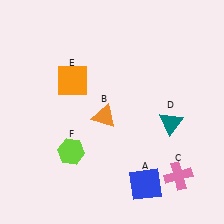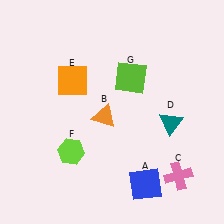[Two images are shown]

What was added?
A lime square (G) was added in Image 2.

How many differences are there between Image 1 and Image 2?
There is 1 difference between the two images.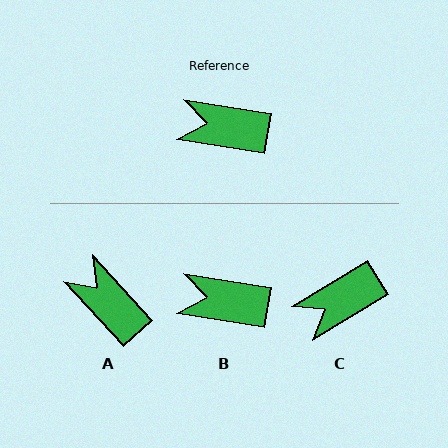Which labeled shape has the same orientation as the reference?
B.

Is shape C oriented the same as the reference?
No, it is off by about 40 degrees.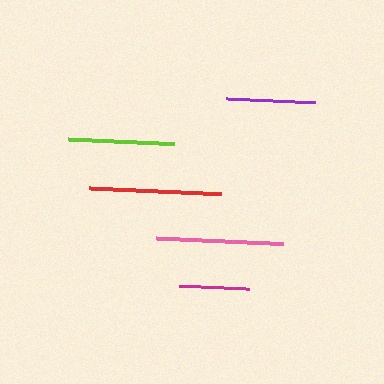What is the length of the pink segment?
The pink segment is approximately 127 pixels long.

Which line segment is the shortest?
The magenta line is the shortest at approximately 70 pixels.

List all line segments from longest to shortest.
From longest to shortest: red, pink, lime, purple, magenta.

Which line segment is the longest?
The red line is the longest at approximately 132 pixels.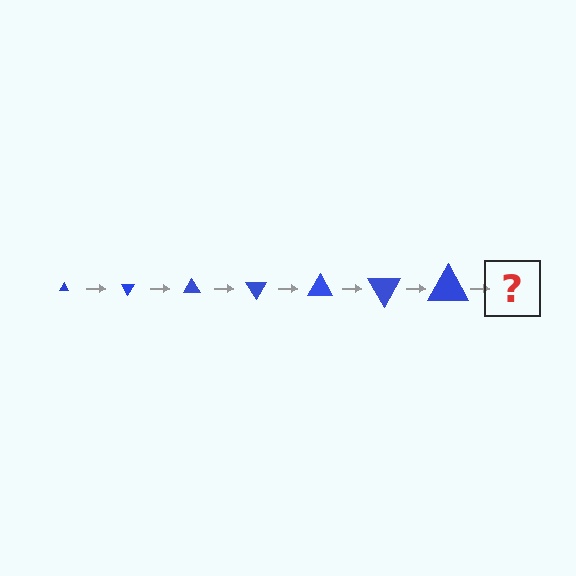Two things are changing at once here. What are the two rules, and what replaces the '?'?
The two rules are that the triangle grows larger each step and it rotates 60 degrees each step. The '?' should be a triangle, larger than the previous one and rotated 420 degrees from the start.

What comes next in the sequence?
The next element should be a triangle, larger than the previous one and rotated 420 degrees from the start.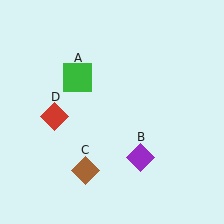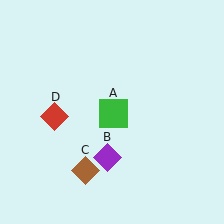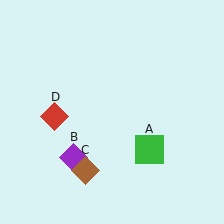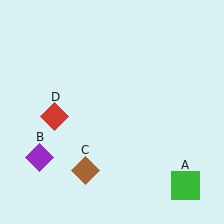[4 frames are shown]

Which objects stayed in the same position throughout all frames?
Brown diamond (object C) and red diamond (object D) remained stationary.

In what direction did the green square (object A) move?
The green square (object A) moved down and to the right.